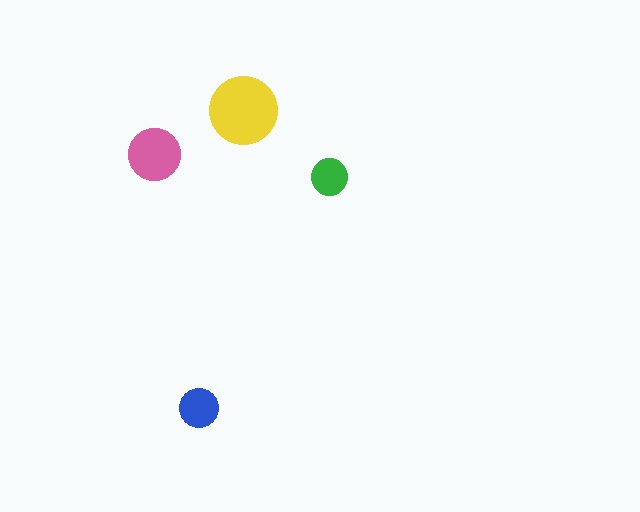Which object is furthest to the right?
The green circle is rightmost.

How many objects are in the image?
There are 4 objects in the image.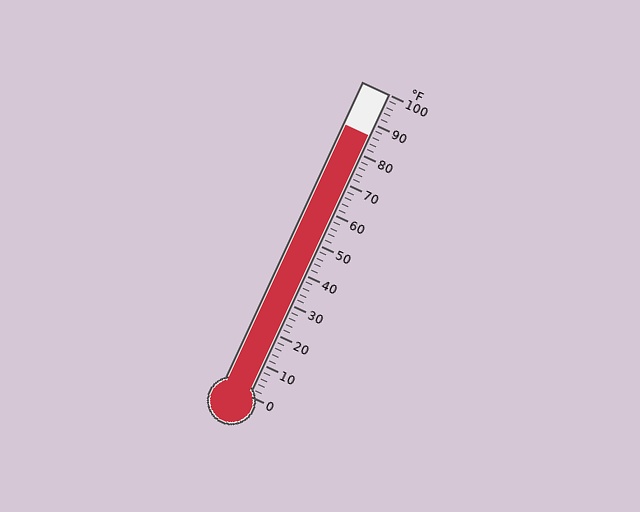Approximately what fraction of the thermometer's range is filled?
The thermometer is filled to approximately 85% of its range.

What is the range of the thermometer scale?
The thermometer scale ranges from 0°F to 100°F.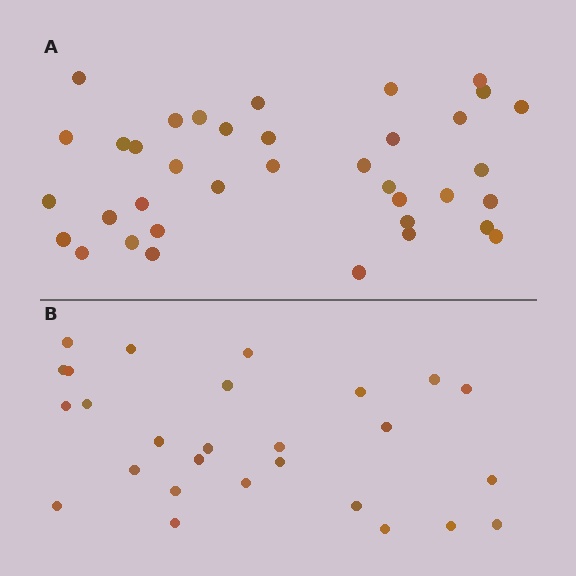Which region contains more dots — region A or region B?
Region A (the top region) has more dots.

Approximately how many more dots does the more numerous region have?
Region A has roughly 10 or so more dots than region B.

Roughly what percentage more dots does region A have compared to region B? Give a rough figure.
About 35% more.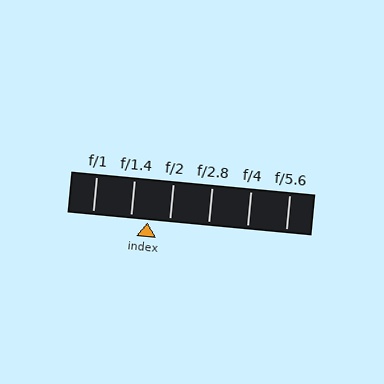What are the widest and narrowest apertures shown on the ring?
The widest aperture shown is f/1 and the narrowest is f/5.6.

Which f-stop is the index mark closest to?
The index mark is closest to f/1.4.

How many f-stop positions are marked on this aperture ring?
There are 6 f-stop positions marked.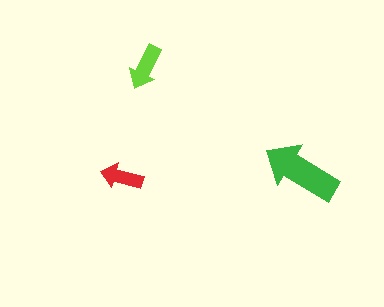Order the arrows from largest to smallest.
the green one, the lime one, the red one.